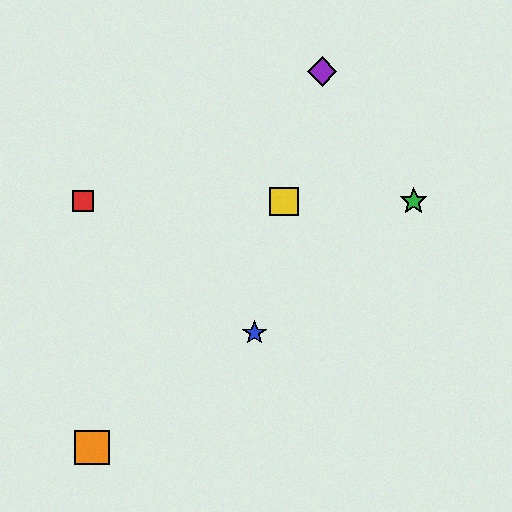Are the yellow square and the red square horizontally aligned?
Yes, both are at y≈201.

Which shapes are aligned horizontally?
The red square, the green star, the yellow square are aligned horizontally.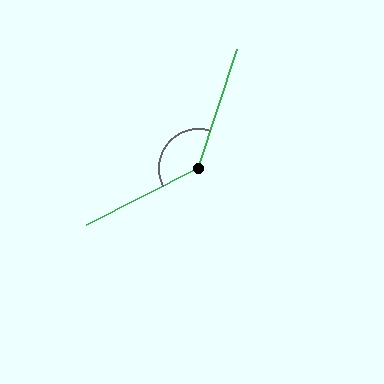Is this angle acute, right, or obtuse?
It is obtuse.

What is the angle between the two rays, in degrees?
Approximately 135 degrees.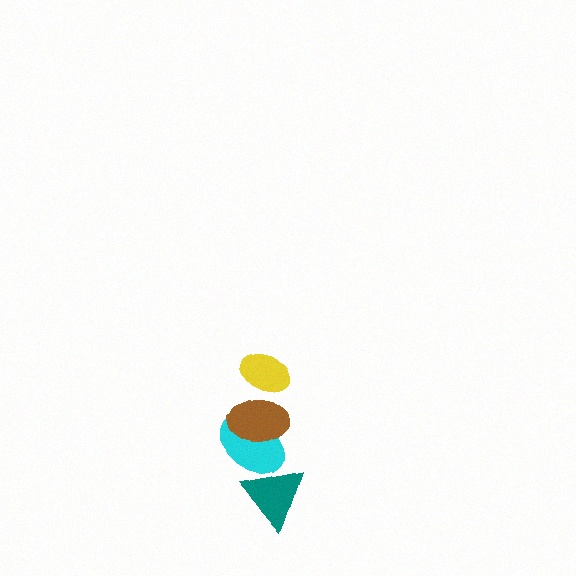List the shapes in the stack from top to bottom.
From top to bottom: the yellow ellipse, the brown ellipse, the cyan ellipse, the teal triangle.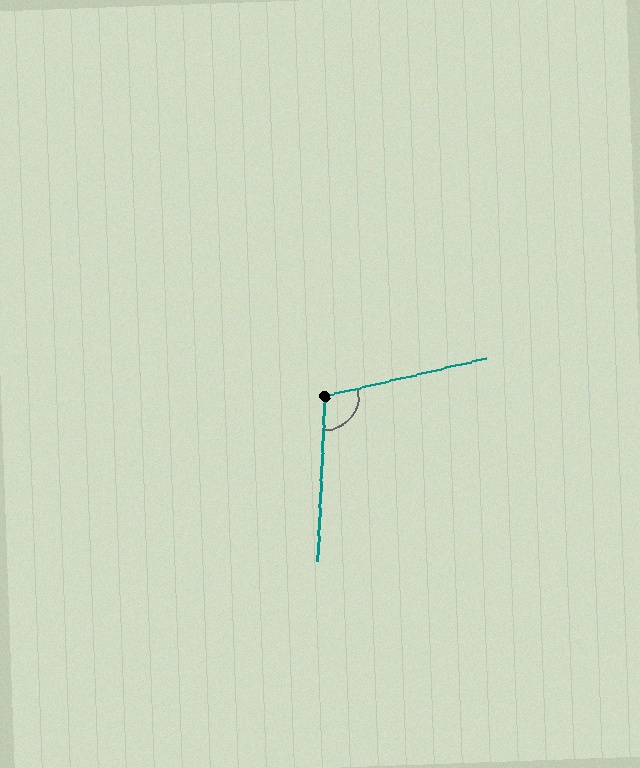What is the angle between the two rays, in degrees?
Approximately 106 degrees.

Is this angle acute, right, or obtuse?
It is obtuse.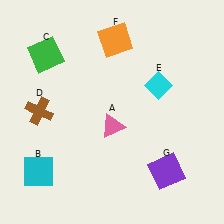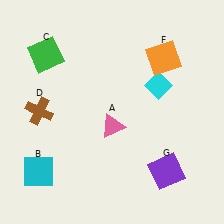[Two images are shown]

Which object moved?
The orange square (F) moved right.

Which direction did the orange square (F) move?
The orange square (F) moved right.